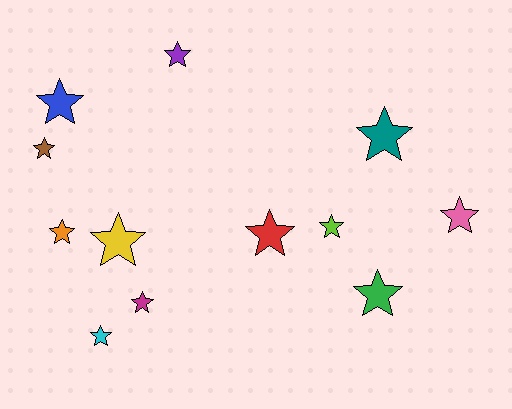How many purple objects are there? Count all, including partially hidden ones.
There is 1 purple object.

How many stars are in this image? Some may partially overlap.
There are 12 stars.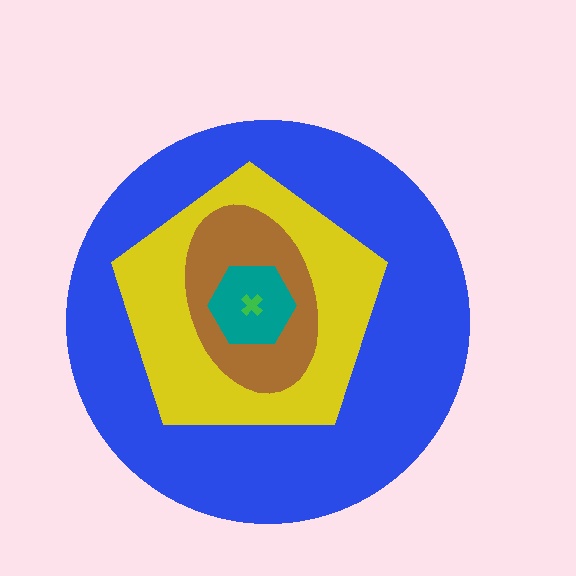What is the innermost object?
The green cross.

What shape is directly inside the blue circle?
The yellow pentagon.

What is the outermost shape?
The blue circle.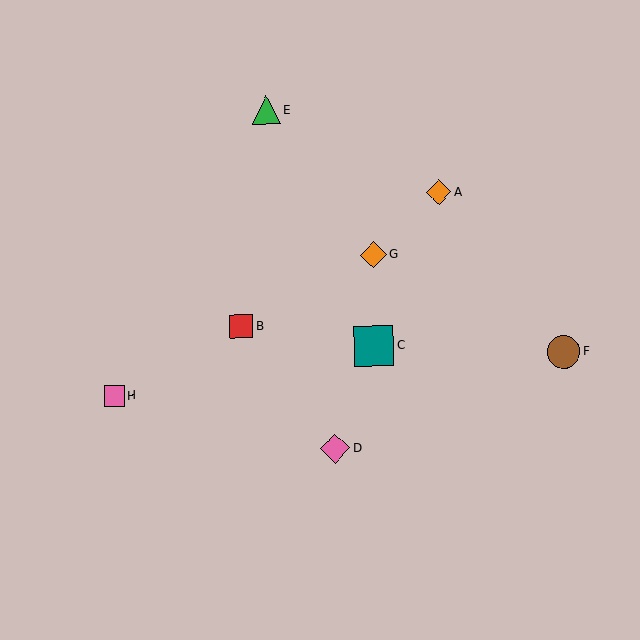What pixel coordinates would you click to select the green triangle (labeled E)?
Click at (266, 110) to select the green triangle E.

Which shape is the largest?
The teal square (labeled C) is the largest.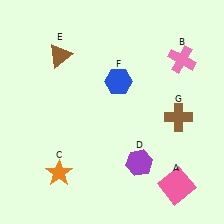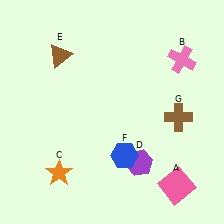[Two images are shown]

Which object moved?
The blue hexagon (F) moved down.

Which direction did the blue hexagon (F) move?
The blue hexagon (F) moved down.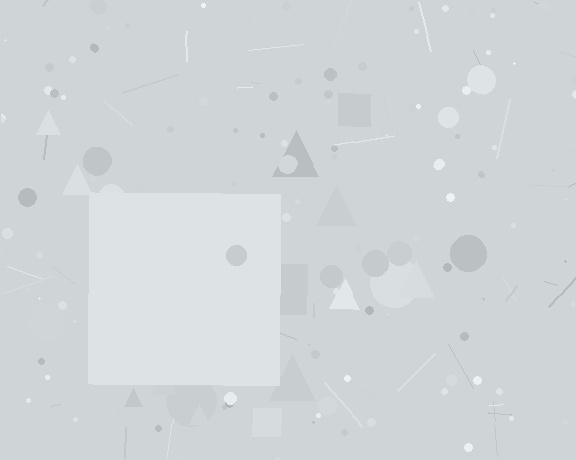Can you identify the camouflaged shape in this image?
The camouflaged shape is a square.